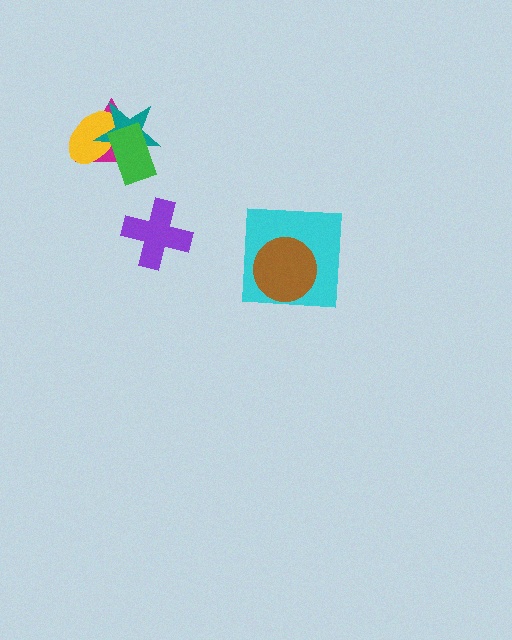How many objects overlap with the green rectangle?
3 objects overlap with the green rectangle.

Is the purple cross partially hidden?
No, no other shape covers it.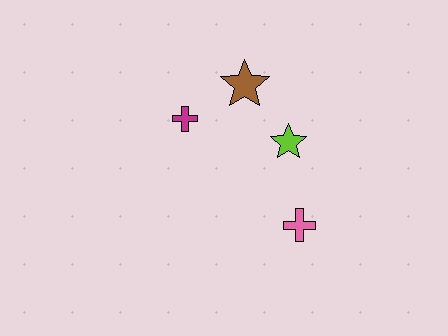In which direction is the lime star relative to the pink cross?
The lime star is above the pink cross.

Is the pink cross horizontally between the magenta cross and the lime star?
No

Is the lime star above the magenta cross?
No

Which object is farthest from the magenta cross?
The pink cross is farthest from the magenta cross.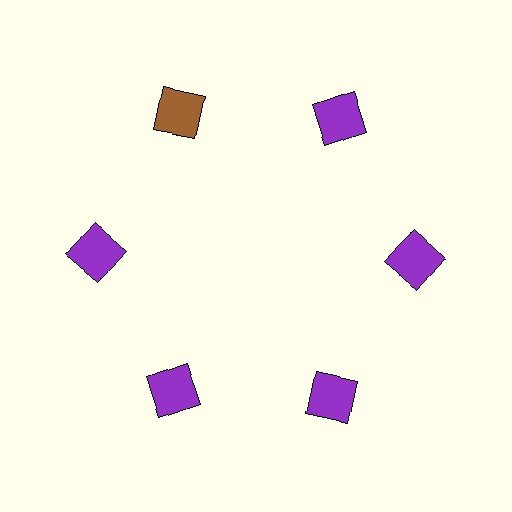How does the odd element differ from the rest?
It has a different color: brown instead of purple.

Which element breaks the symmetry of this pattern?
The brown square at roughly the 11 o'clock position breaks the symmetry. All other shapes are purple squares.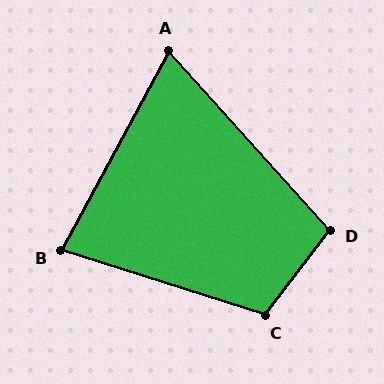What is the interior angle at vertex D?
Approximately 101 degrees (obtuse).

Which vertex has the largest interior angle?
C, at approximately 110 degrees.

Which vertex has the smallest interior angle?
A, at approximately 70 degrees.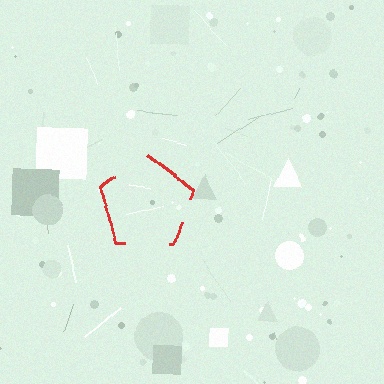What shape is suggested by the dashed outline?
The dashed outline suggests a pentagon.